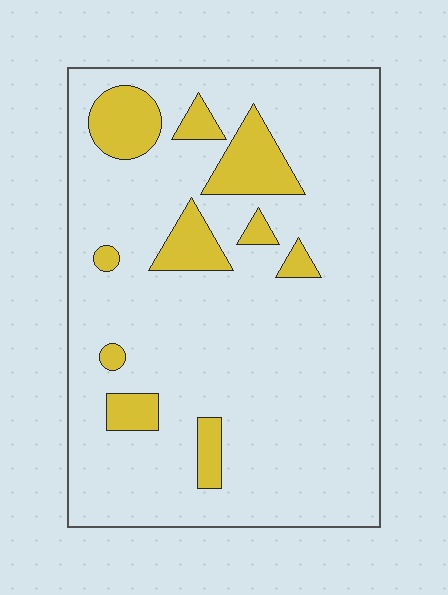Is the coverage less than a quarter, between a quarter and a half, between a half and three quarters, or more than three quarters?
Less than a quarter.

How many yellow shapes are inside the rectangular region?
10.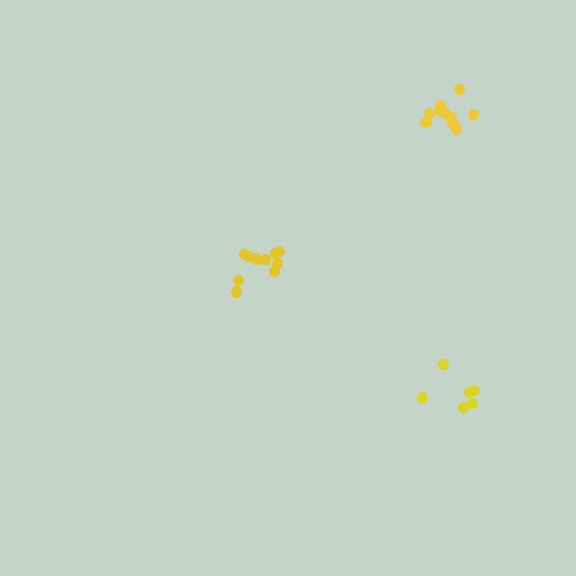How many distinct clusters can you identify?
There are 3 distinct clusters.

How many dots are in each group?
Group 1: 10 dots, Group 2: 10 dots, Group 3: 6 dots (26 total).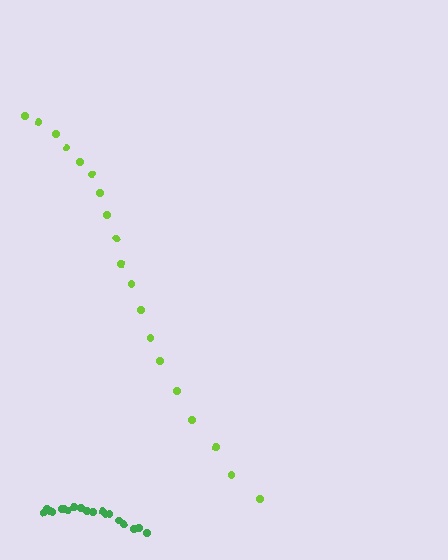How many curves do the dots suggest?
There are 2 distinct paths.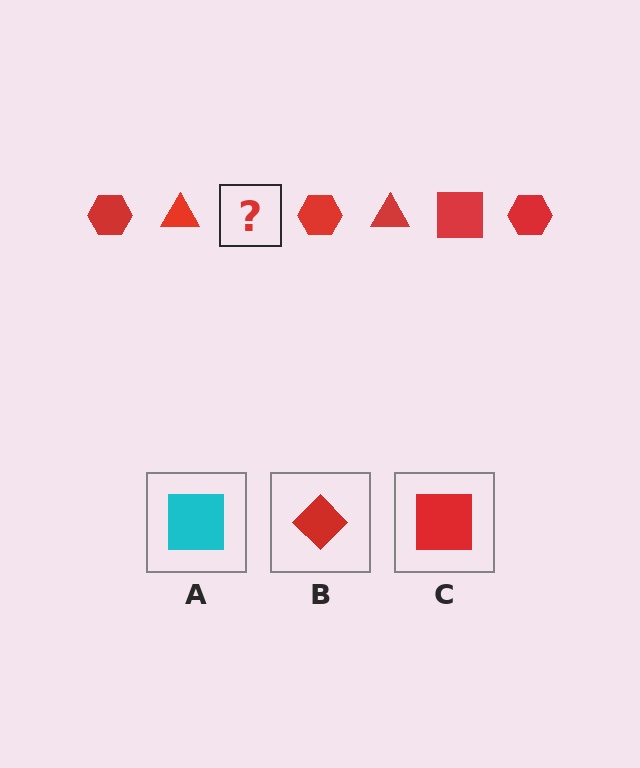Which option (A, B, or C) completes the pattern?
C.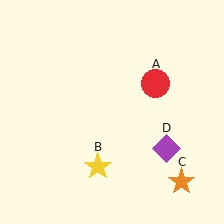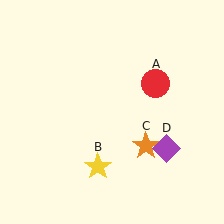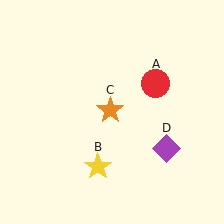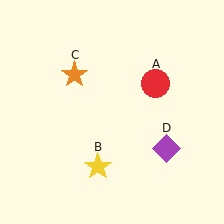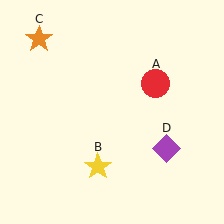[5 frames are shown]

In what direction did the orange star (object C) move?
The orange star (object C) moved up and to the left.